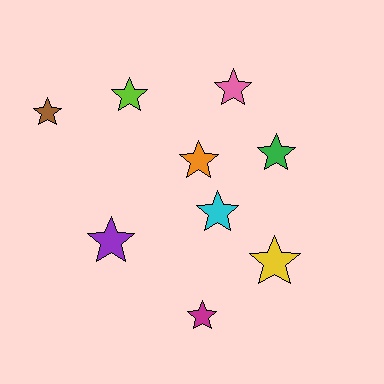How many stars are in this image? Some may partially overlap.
There are 9 stars.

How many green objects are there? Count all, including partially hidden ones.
There is 1 green object.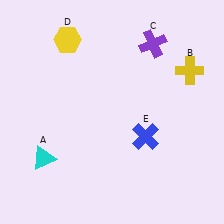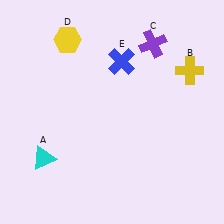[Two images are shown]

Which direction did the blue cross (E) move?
The blue cross (E) moved up.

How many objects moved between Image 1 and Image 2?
1 object moved between the two images.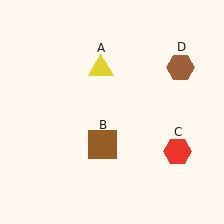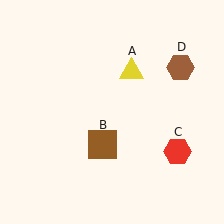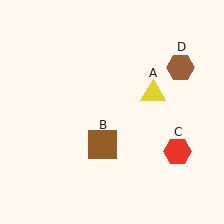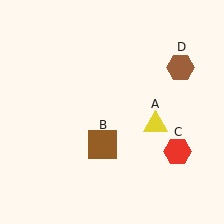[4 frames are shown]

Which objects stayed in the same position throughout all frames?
Brown square (object B) and red hexagon (object C) and brown hexagon (object D) remained stationary.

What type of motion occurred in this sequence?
The yellow triangle (object A) rotated clockwise around the center of the scene.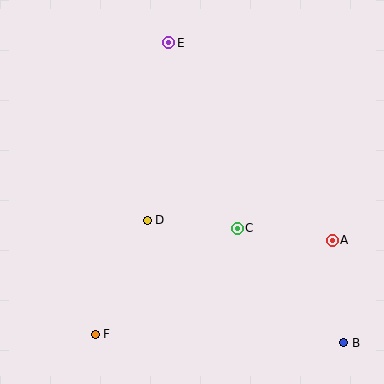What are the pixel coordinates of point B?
Point B is at (344, 343).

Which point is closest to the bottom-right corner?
Point B is closest to the bottom-right corner.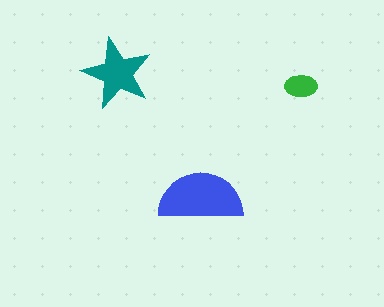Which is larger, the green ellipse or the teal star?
The teal star.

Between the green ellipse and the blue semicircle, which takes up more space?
The blue semicircle.